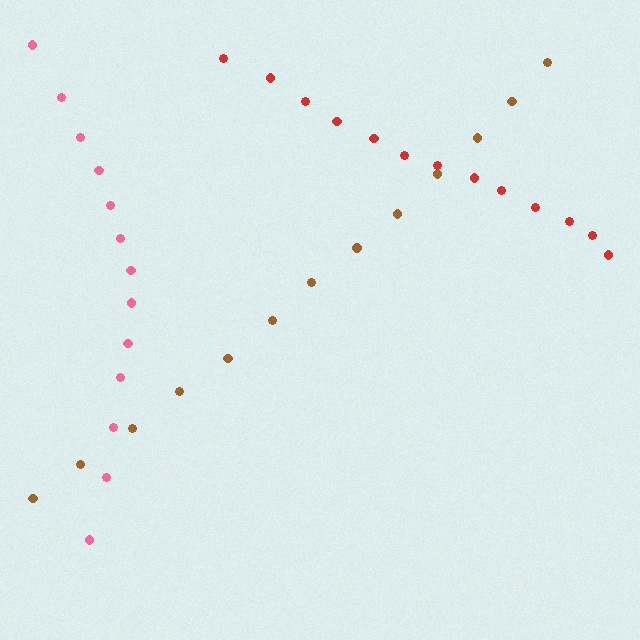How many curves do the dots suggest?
There are 3 distinct paths.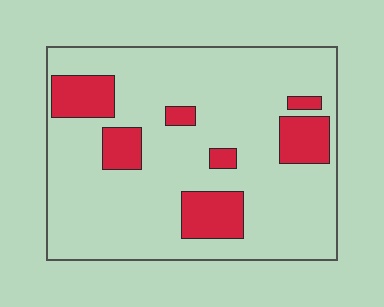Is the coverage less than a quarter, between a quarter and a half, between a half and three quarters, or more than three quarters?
Less than a quarter.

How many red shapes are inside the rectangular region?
7.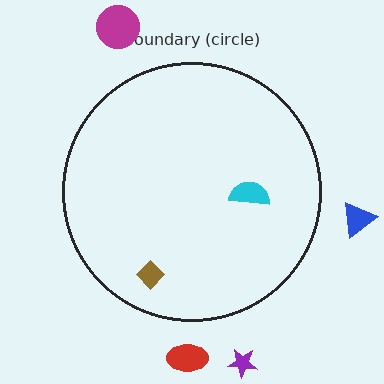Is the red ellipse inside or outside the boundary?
Outside.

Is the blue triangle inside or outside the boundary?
Outside.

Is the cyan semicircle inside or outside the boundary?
Inside.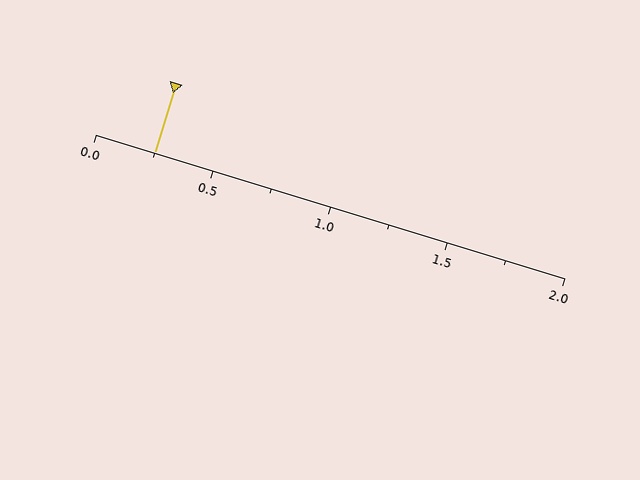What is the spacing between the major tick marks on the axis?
The major ticks are spaced 0.5 apart.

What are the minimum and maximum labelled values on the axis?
The axis runs from 0.0 to 2.0.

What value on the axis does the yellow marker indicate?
The marker indicates approximately 0.25.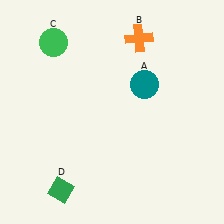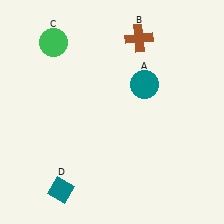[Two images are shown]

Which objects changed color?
B changed from orange to brown. D changed from green to teal.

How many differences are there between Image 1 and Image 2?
There are 2 differences between the two images.